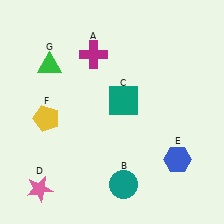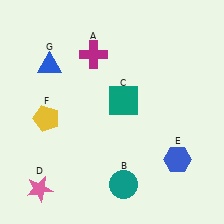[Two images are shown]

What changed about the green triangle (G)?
In Image 1, G is green. In Image 2, it changed to blue.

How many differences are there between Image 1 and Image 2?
There is 1 difference between the two images.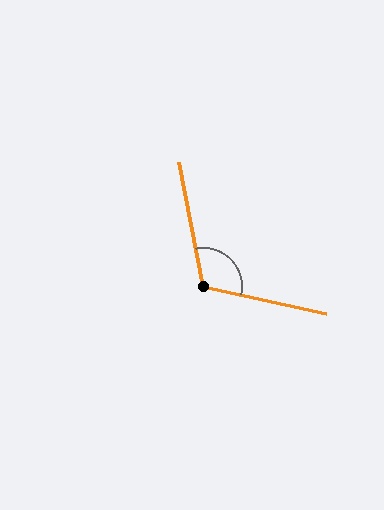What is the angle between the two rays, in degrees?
Approximately 113 degrees.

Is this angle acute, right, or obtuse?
It is obtuse.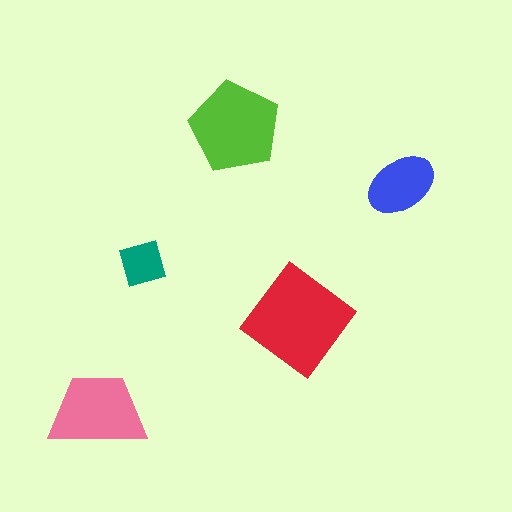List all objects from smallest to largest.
The teal square, the blue ellipse, the pink trapezoid, the lime pentagon, the red diamond.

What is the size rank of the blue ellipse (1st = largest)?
4th.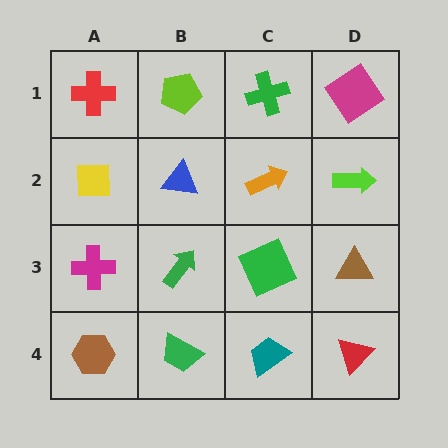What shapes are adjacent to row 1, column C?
An orange arrow (row 2, column C), a lime pentagon (row 1, column B), a magenta diamond (row 1, column D).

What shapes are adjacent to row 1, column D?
A lime arrow (row 2, column D), a green cross (row 1, column C).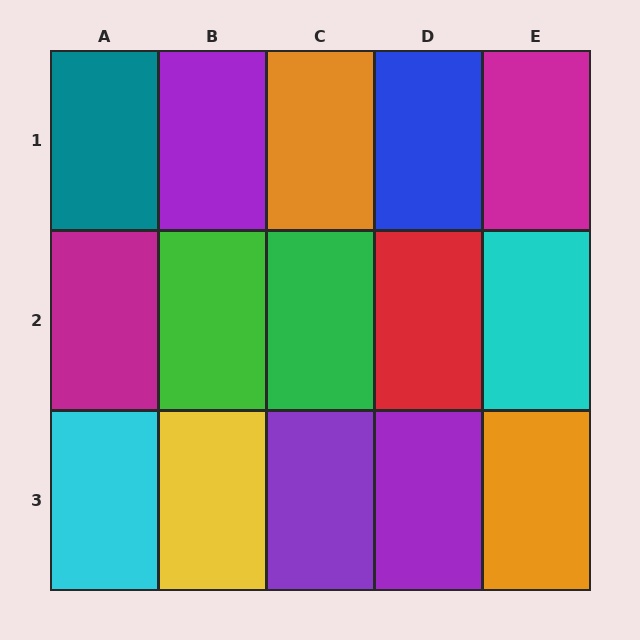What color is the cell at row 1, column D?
Blue.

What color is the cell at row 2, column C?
Green.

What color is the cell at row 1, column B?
Purple.